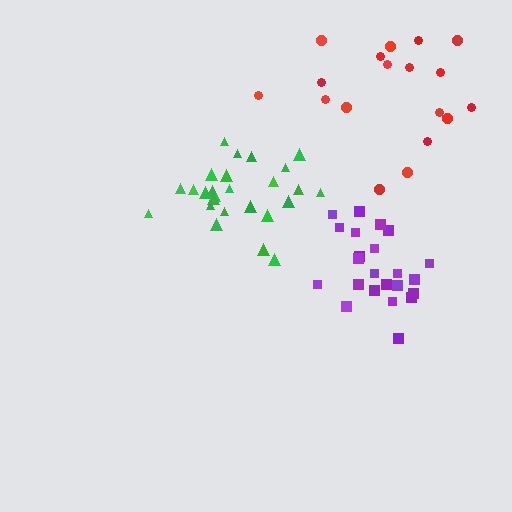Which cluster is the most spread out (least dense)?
Red.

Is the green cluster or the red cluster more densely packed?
Green.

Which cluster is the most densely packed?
Green.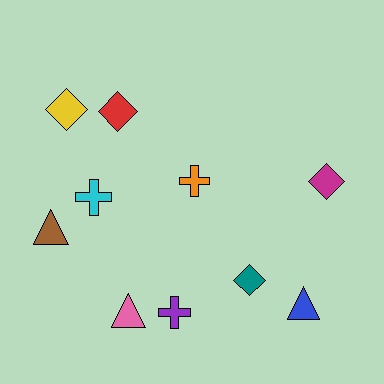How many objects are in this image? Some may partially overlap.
There are 10 objects.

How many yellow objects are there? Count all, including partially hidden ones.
There is 1 yellow object.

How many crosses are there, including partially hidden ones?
There are 3 crosses.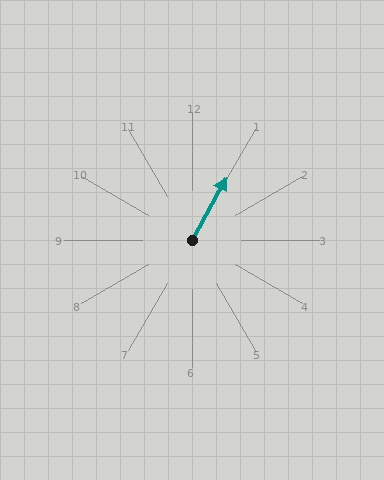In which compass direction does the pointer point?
Northeast.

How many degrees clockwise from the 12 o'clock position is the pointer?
Approximately 29 degrees.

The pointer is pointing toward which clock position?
Roughly 1 o'clock.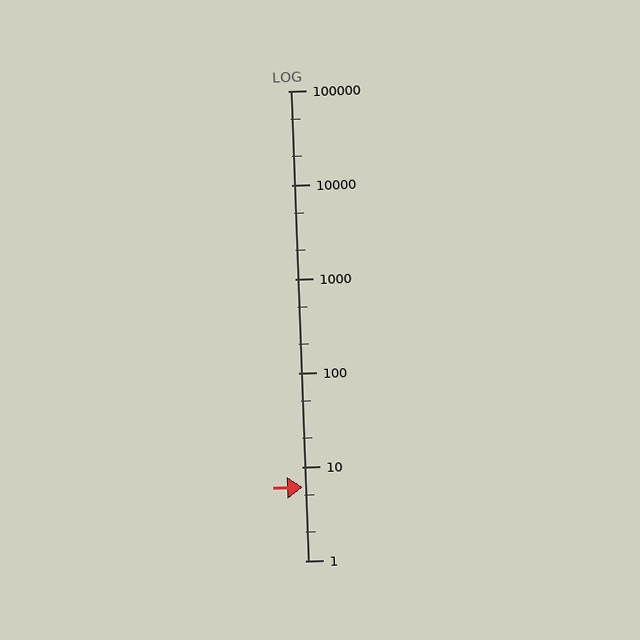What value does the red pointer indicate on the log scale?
The pointer indicates approximately 6.1.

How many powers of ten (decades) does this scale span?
The scale spans 5 decades, from 1 to 100000.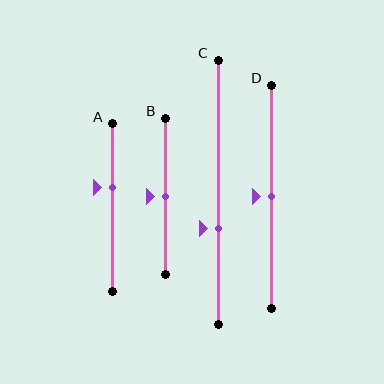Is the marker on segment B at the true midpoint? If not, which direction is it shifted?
Yes, the marker on segment B is at the true midpoint.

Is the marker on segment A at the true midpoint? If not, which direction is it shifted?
No, the marker on segment A is shifted upward by about 12% of the segment length.